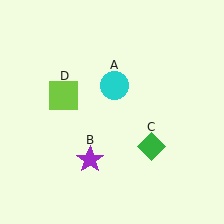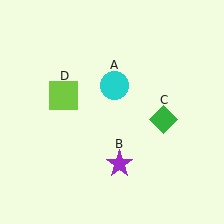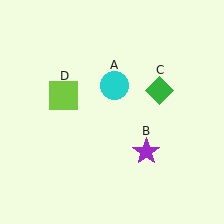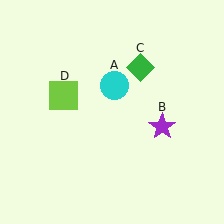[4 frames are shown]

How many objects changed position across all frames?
2 objects changed position: purple star (object B), green diamond (object C).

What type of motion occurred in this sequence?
The purple star (object B), green diamond (object C) rotated counterclockwise around the center of the scene.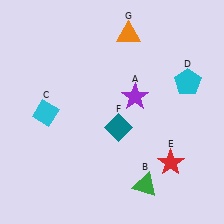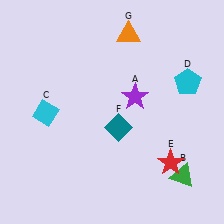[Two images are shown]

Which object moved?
The green triangle (B) moved right.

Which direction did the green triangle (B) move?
The green triangle (B) moved right.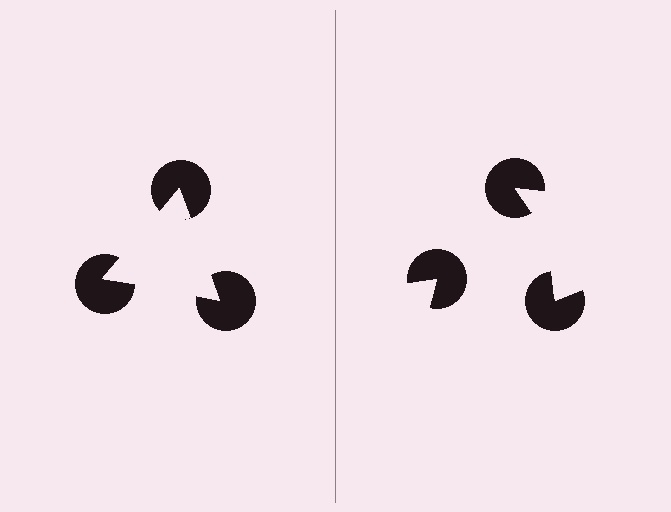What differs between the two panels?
The pac-man discs are positioned identically on both sides; only the wedge orientations differ. On the left they align to a triangle; on the right they are misaligned.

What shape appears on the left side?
An illusory triangle.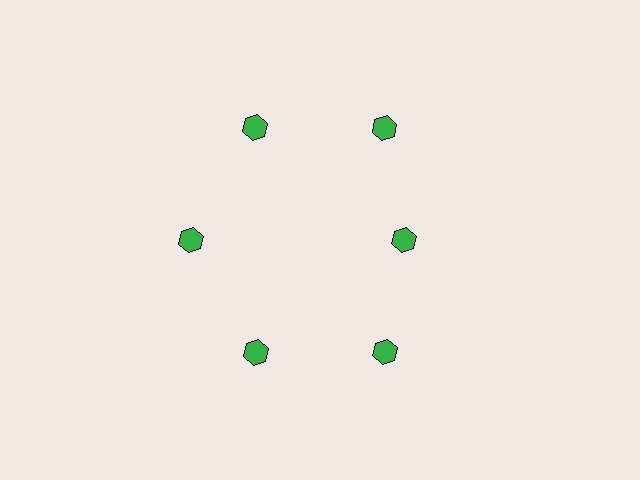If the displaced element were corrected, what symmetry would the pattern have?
It would have 6-fold rotational symmetry — the pattern would map onto itself every 60 degrees.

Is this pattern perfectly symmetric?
No. The 6 green hexagons are arranged in a ring, but one element near the 3 o'clock position is pulled inward toward the center, breaking the 6-fold rotational symmetry.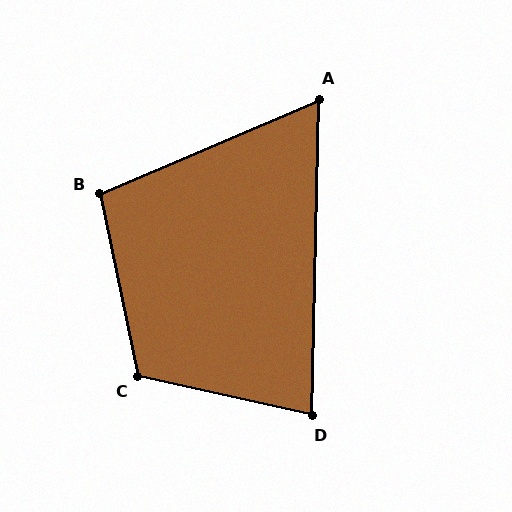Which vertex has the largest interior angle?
C, at approximately 114 degrees.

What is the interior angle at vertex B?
Approximately 101 degrees (obtuse).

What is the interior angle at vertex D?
Approximately 79 degrees (acute).